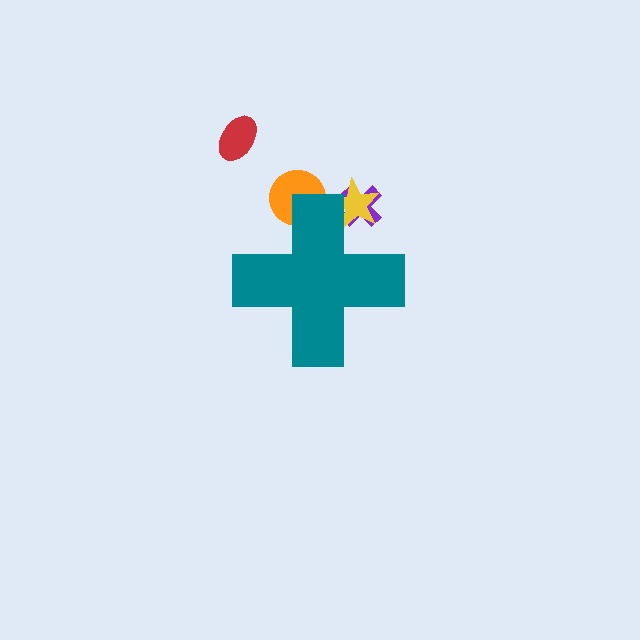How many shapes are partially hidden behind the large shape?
3 shapes are partially hidden.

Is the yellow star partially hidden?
Yes, the yellow star is partially hidden behind the teal cross.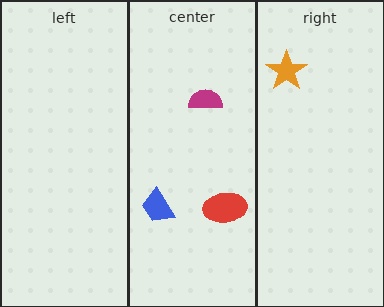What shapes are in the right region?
The orange star.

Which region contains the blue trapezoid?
The center region.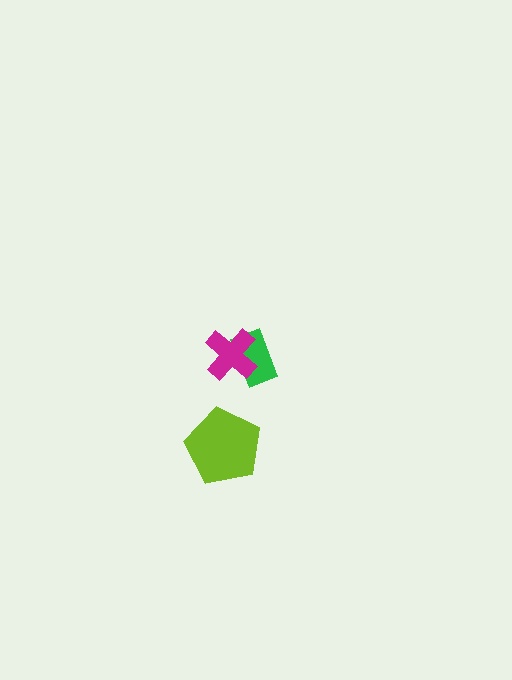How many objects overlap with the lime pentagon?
0 objects overlap with the lime pentagon.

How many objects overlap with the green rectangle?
1 object overlaps with the green rectangle.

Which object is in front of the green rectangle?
The magenta cross is in front of the green rectangle.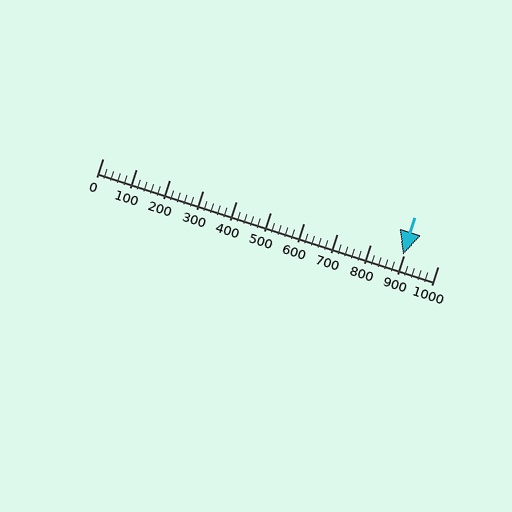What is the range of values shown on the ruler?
The ruler shows values from 0 to 1000.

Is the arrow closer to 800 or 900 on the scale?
The arrow is closer to 900.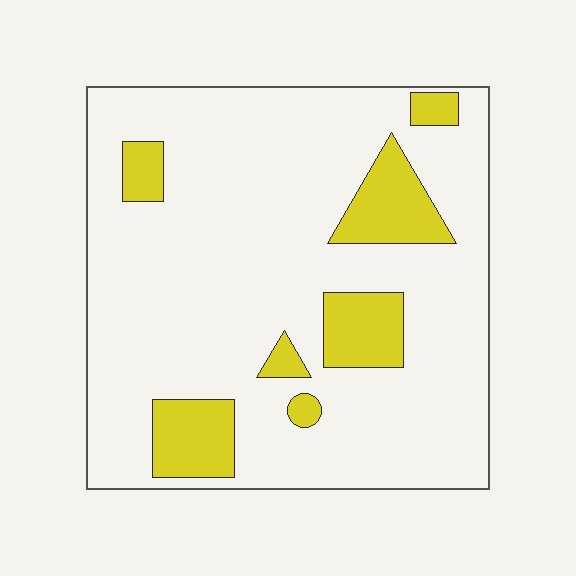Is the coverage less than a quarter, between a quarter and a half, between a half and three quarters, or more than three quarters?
Less than a quarter.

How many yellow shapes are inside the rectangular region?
7.